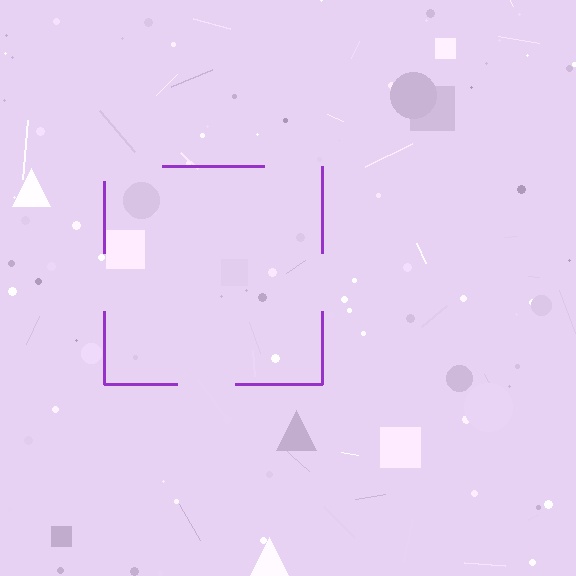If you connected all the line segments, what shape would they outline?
They would outline a square.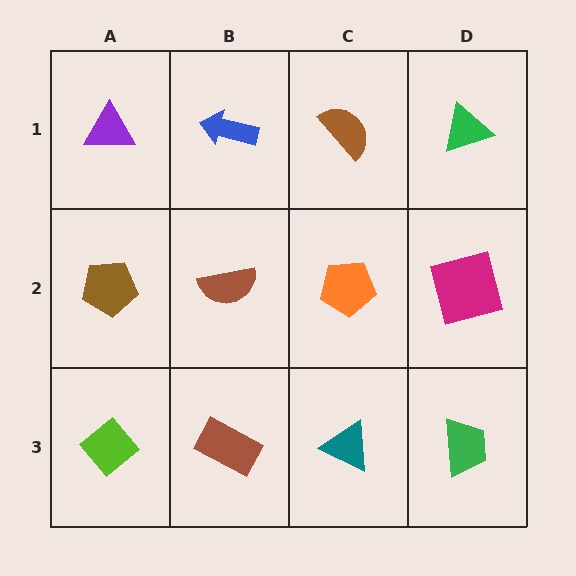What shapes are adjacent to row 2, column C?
A brown semicircle (row 1, column C), a teal triangle (row 3, column C), a brown semicircle (row 2, column B), a magenta square (row 2, column D).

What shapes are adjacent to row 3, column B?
A brown semicircle (row 2, column B), a lime diamond (row 3, column A), a teal triangle (row 3, column C).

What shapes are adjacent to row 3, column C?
An orange pentagon (row 2, column C), a brown rectangle (row 3, column B), a green trapezoid (row 3, column D).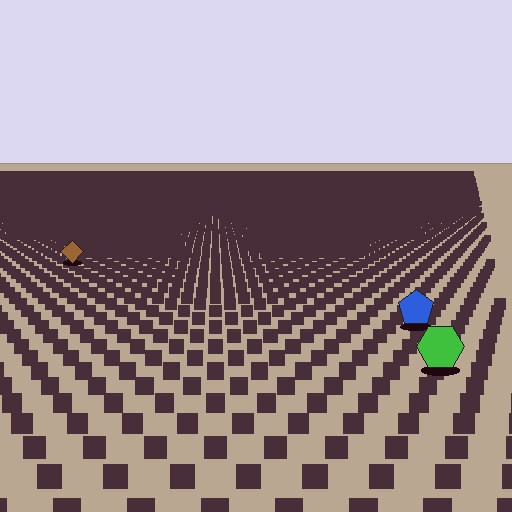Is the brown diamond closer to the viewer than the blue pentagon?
No. The blue pentagon is closer — you can tell from the texture gradient: the ground texture is coarser near it.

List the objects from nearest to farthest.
From nearest to farthest: the green hexagon, the blue pentagon, the brown diamond.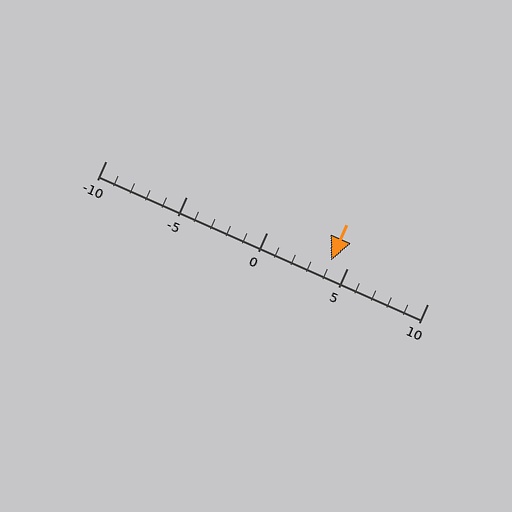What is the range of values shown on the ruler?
The ruler shows values from -10 to 10.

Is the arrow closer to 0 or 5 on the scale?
The arrow is closer to 5.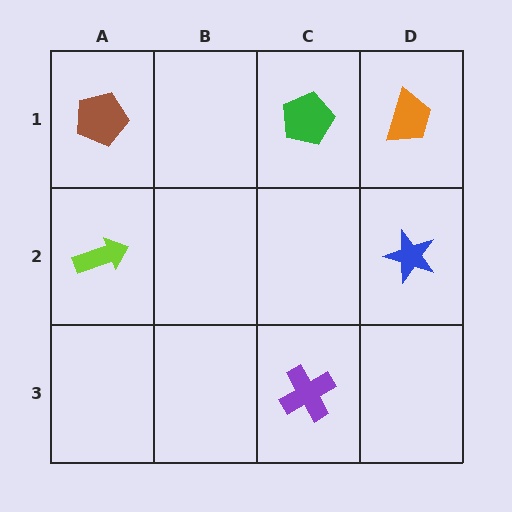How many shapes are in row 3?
1 shape.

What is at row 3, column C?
A purple cross.